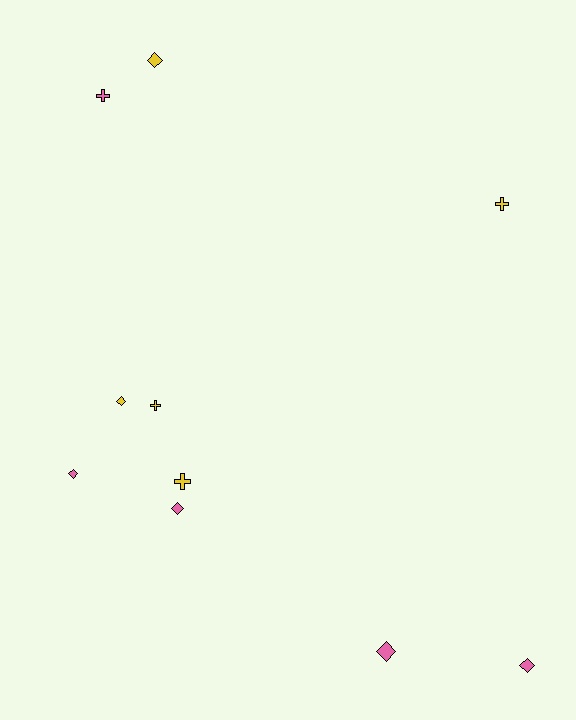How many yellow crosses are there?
There are 3 yellow crosses.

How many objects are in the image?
There are 10 objects.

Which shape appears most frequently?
Diamond, with 6 objects.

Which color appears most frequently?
Pink, with 5 objects.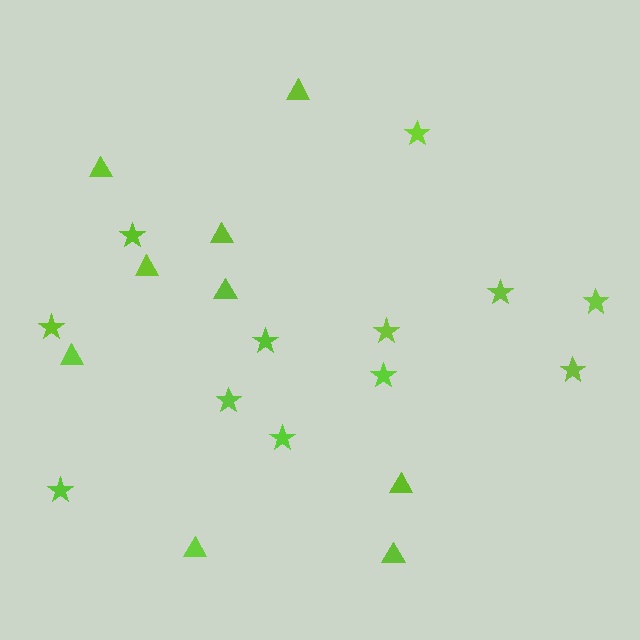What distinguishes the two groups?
There are 2 groups: one group of stars (12) and one group of triangles (9).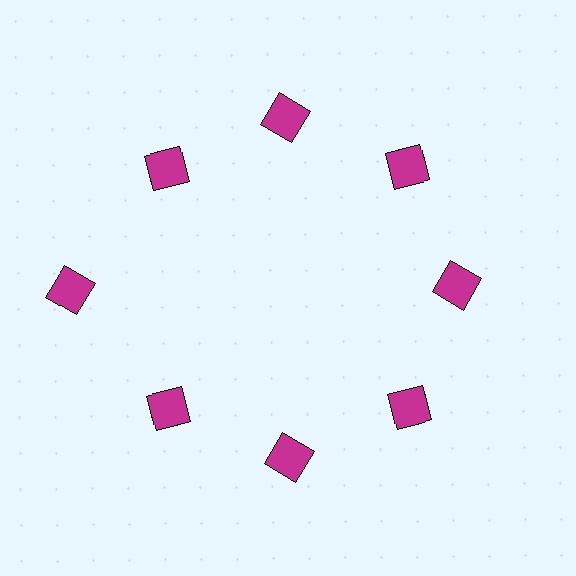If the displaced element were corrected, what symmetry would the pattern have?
It would have 8-fold rotational symmetry — the pattern would map onto itself every 45 degrees.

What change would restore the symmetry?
The symmetry would be restored by moving it inward, back onto the ring so that all 8 squares sit at equal angles and equal distance from the center.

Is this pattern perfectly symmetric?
No. The 8 magenta squares are arranged in a ring, but one element near the 9 o'clock position is pushed outward from the center, breaking the 8-fold rotational symmetry.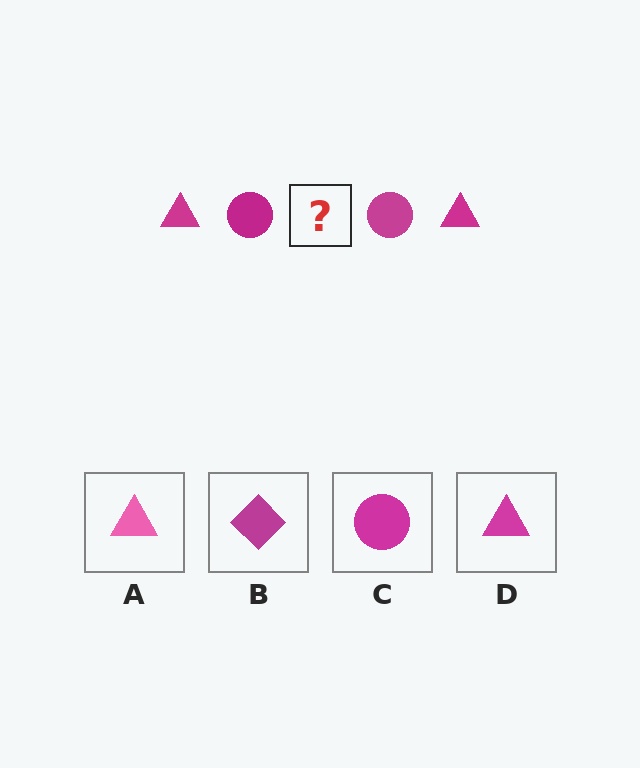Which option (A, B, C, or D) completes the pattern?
D.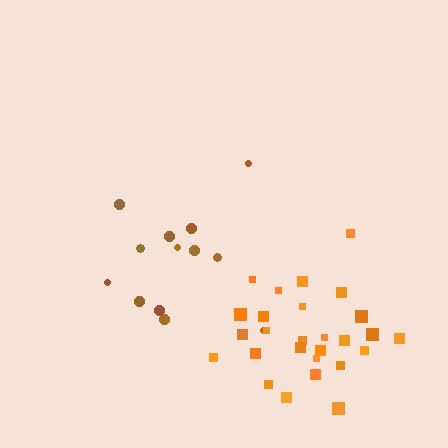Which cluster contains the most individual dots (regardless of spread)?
Orange (27).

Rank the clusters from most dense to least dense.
orange, brown.